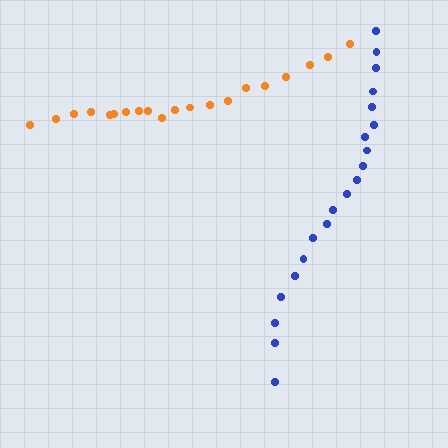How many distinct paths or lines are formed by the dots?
There are 2 distinct paths.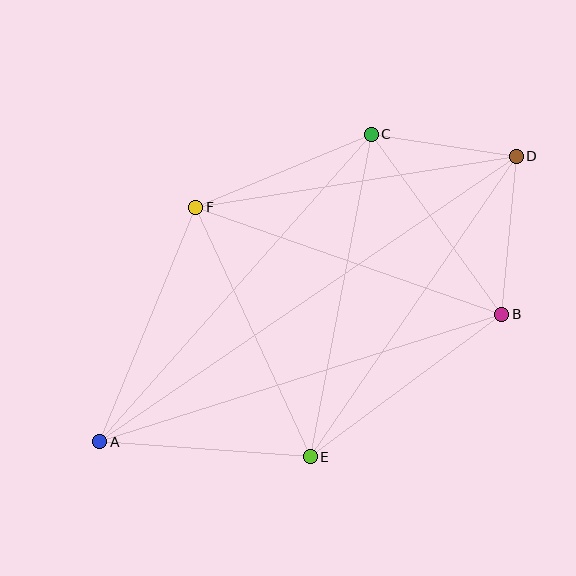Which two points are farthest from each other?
Points A and D are farthest from each other.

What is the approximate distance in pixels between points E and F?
The distance between E and F is approximately 275 pixels.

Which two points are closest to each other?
Points C and D are closest to each other.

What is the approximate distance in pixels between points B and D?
The distance between B and D is approximately 159 pixels.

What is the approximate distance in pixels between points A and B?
The distance between A and B is approximately 422 pixels.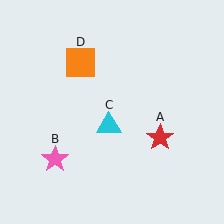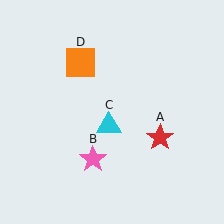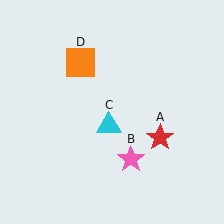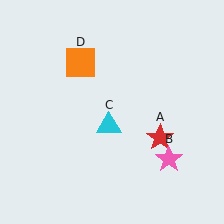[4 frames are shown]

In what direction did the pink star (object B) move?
The pink star (object B) moved right.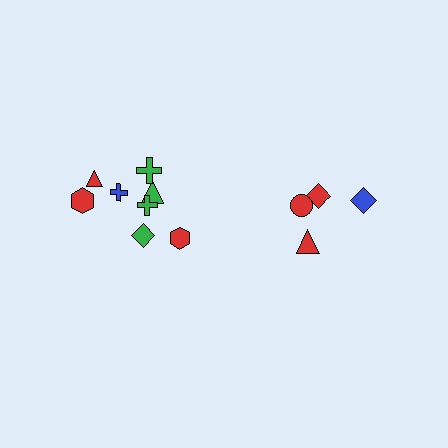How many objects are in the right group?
There are 4 objects.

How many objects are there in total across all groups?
There are 12 objects.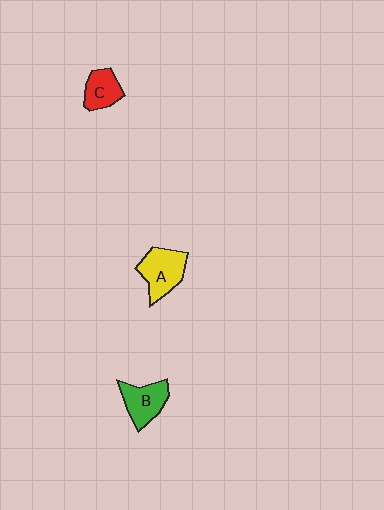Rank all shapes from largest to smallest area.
From largest to smallest: A (yellow), B (green), C (red).